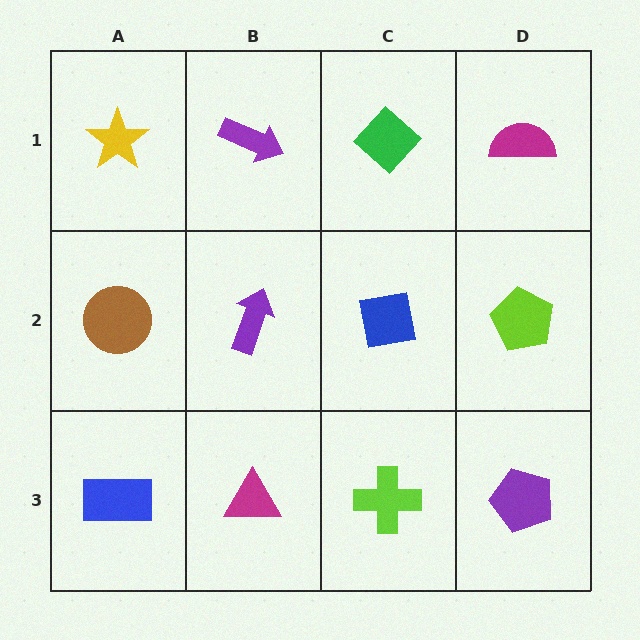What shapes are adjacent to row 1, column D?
A lime pentagon (row 2, column D), a green diamond (row 1, column C).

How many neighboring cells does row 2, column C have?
4.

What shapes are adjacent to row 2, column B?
A purple arrow (row 1, column B), a magenta triangle (row 3, column B), a brown circle (row 2, column A), a blue square (row 2, column C).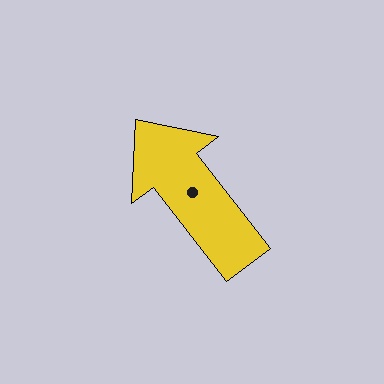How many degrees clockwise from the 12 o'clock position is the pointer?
Approximately 322 degrees.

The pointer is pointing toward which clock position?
Roughly 11 o'clock.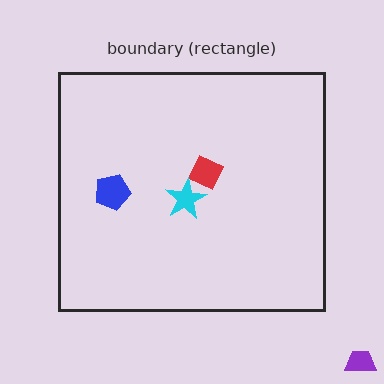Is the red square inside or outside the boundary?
Inside.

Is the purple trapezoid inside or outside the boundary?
Outside.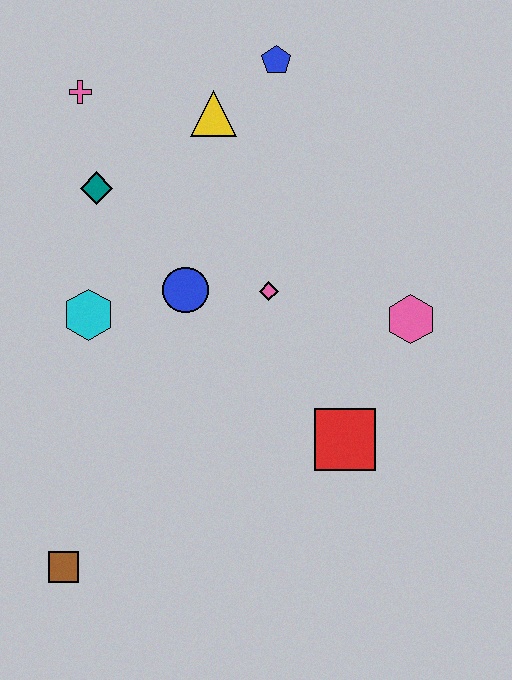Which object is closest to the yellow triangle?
The blue pentagon is closest to the yellow triangle.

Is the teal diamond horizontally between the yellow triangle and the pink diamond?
No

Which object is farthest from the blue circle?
The brown square is farthest from the blue circle.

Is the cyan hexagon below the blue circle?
Yes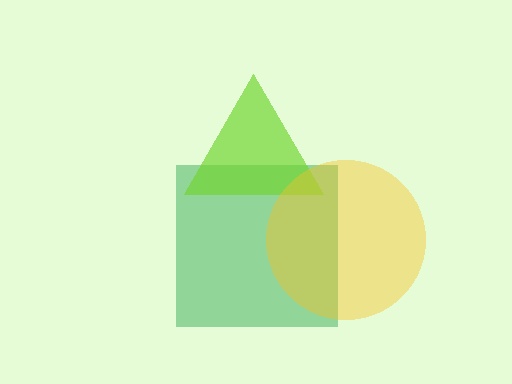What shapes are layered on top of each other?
The layered shapes are: a green square, a lime triangle, a yellow circle.